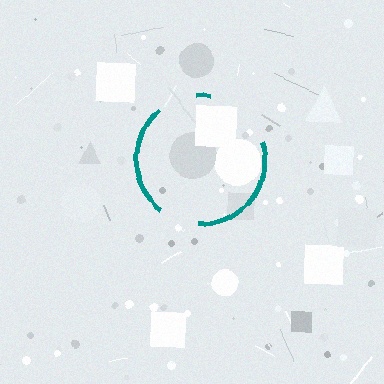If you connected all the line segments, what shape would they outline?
They would outline a circle.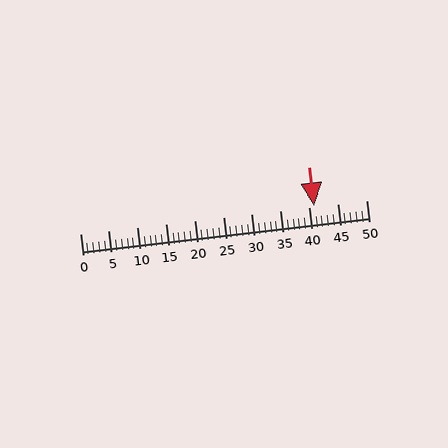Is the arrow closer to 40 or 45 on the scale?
The arrow is closer to 40.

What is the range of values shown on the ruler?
The ruler shows values from 0 to 50.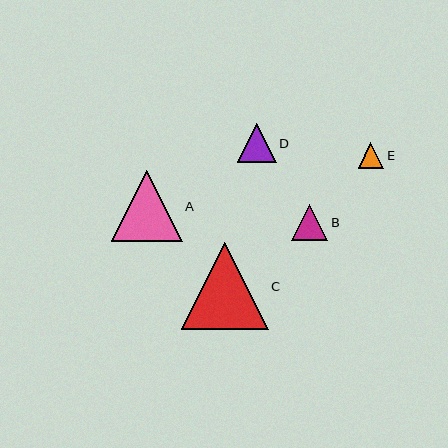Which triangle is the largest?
Triangle C is the largest with a size of approximately 86 pixels.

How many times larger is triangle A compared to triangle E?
Triangle A is approximately 2.8 times the size of triangle E.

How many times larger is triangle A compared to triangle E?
Triangle A is approximately 2.8 times the size of triangle E.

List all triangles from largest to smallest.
From largest to smallest: C, A, D, B, E.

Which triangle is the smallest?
Triangle E is the smallest with a size of approximately 25 pixels.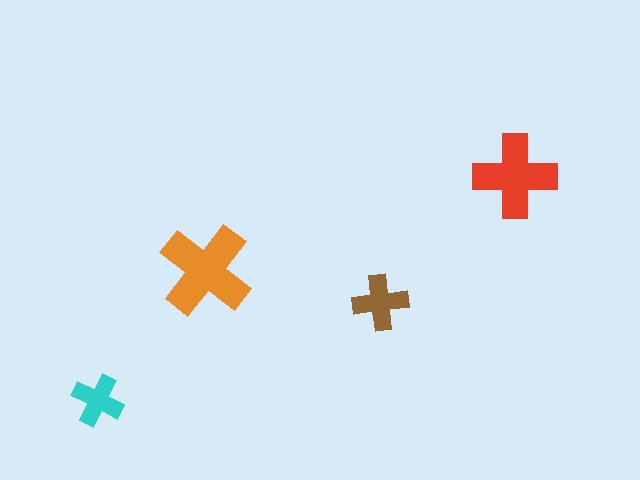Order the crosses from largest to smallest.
the orange one, the red one, the brown one, the cyan one.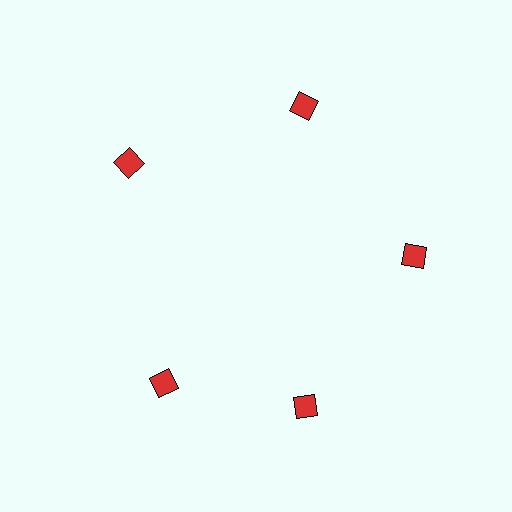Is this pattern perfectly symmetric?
No. The 5 red diamonds are arranged in a ring, but one element near the 8 o'clock position is rotated out of alignment along the ring, breaking the 5-fold rotational symmetry.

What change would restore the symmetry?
The symmetry would be restored by rotating it back into even spacing with its neighbors so that all 5 diamonds sit at equal angles and equal distance from the center.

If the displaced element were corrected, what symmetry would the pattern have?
It would have 5-fold rotational symmetry — the pattern would map onto itself every 72 degrees.